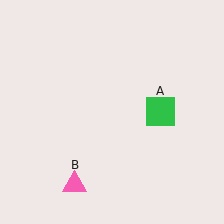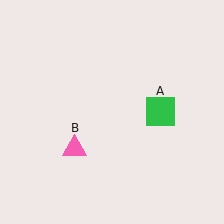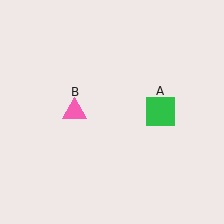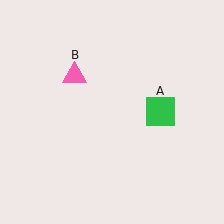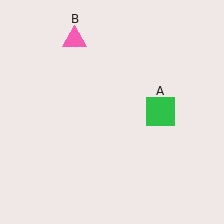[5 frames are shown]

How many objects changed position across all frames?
1 object changed position: pink triangle (object B).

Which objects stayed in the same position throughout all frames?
Green square (object A) remained stationary.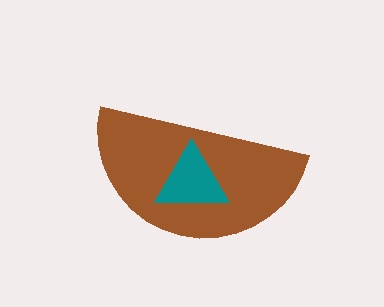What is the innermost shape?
The teal triangle.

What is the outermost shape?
The brown semicircle.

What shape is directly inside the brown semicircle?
The teal triangle.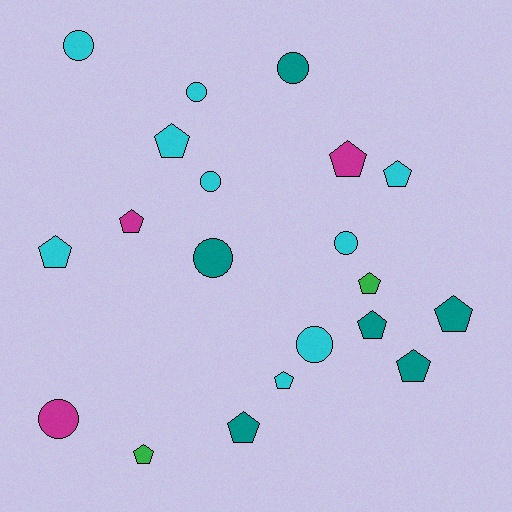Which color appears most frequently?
Cyan, with 9 objects.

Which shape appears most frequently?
Pentagon, with 12 objects.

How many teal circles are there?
There are 2 teal circles.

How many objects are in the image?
There are 20 objects.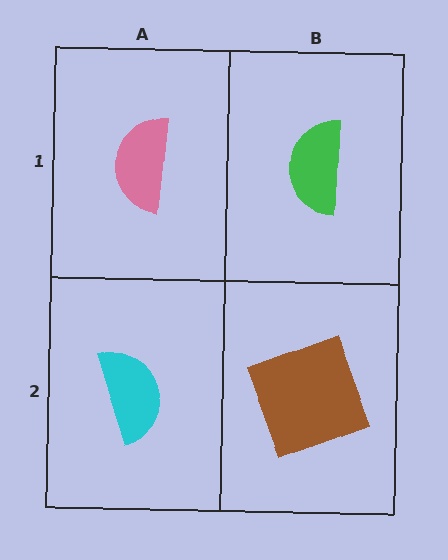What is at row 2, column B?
A brown square.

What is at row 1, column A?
A pink semicircle.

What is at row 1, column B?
A green semicircle.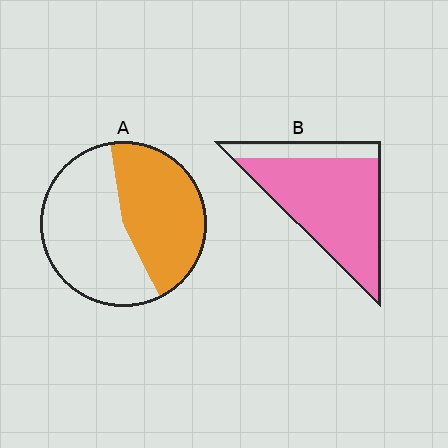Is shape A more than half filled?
No.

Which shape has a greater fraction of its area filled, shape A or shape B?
Shape B.